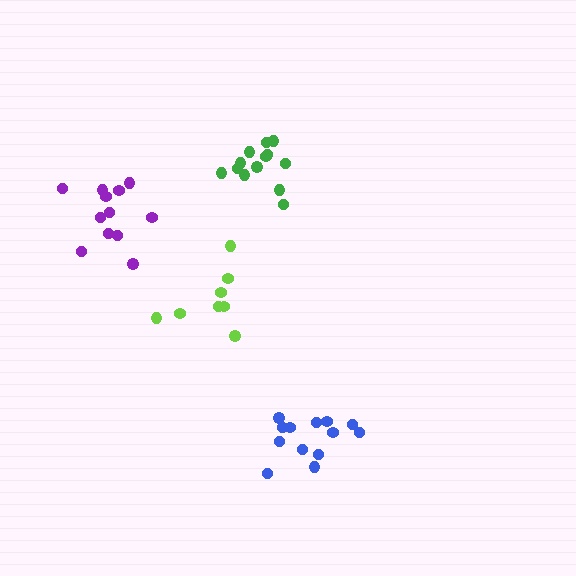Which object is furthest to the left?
The purple cluster is leftmost.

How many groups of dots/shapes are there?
There are 4 groups.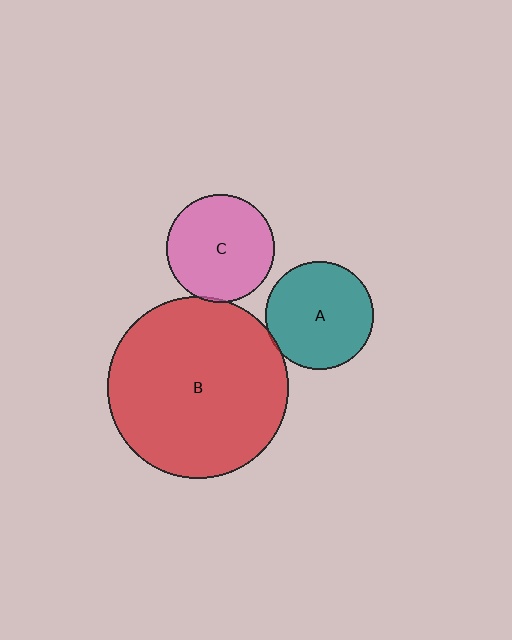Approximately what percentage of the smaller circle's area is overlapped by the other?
Approximately 5%.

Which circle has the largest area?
Circle B (red).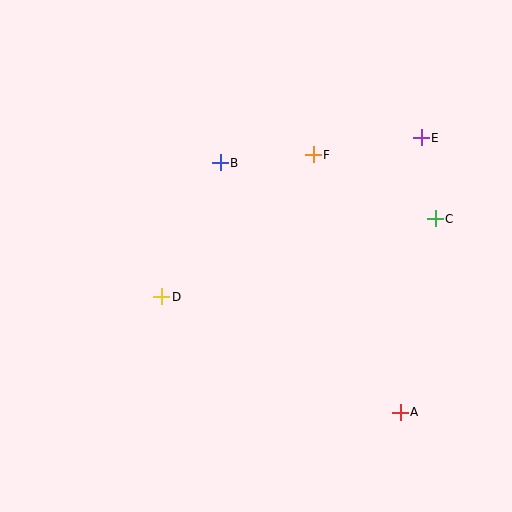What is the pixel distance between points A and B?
The distance between A and B is 308 pixels.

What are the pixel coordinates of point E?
Point E is at (421, 138).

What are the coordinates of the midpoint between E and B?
The midpoint between E and B is at (321, 150).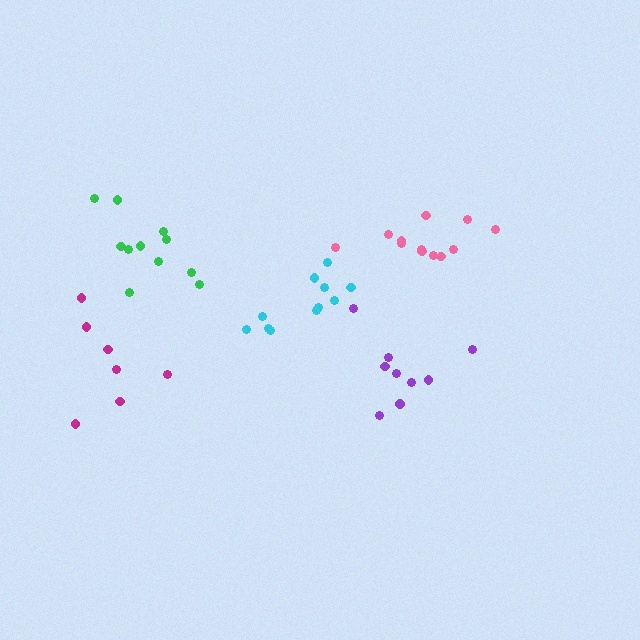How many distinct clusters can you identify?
There are 5 distinct clusters.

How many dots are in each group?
Group 1: 12 dots, Group 2: 11 dots, Group 3: 9 dots, Group 4: 7 dots, Group 5: 11 dots (50 total).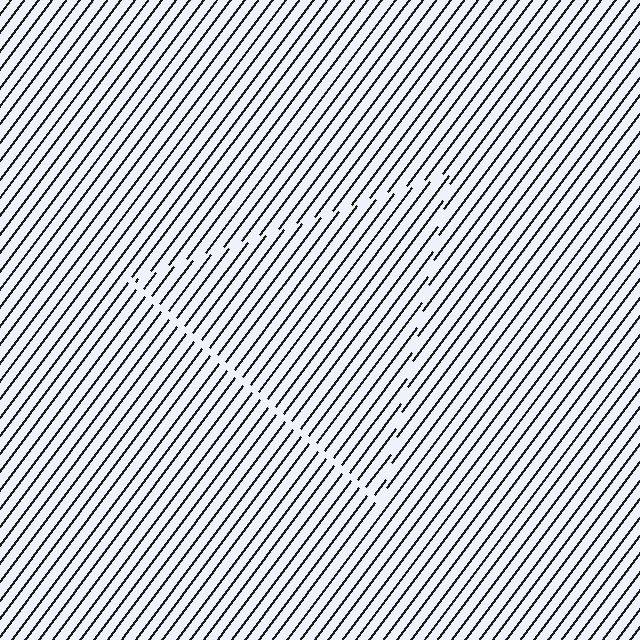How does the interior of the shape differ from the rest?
The interior of the shape contains the same grating, shifted by half a period — the contour is defined by the phase discontinuity where line-ends from the inner and outer gratings abut.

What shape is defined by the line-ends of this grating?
An illusory triangle. The interior of the shape contains the same grating, shifted by half a period — the contour is defined by the phase discontinuity where line-ends from the inner and outer gratings abut.